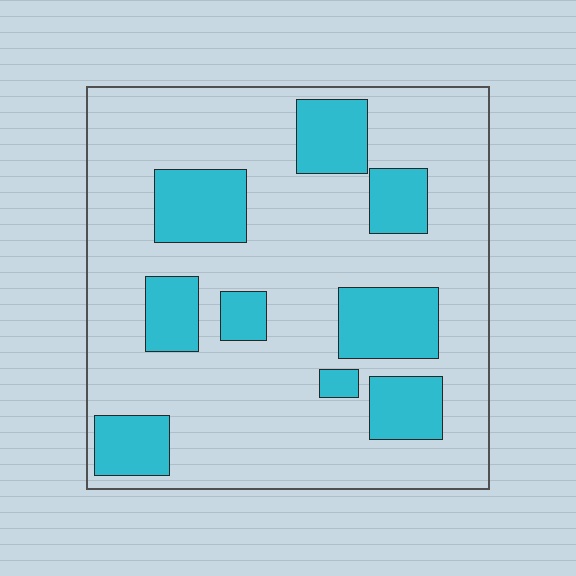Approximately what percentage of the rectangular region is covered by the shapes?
Approximately 25%.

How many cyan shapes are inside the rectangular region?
9.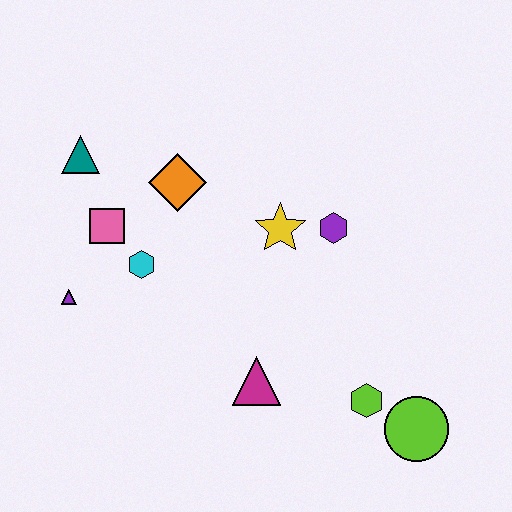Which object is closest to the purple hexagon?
The yellow star is closest to the purple hexagon.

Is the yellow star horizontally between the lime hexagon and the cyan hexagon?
Yes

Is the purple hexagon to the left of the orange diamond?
No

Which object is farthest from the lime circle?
The teal triangle is farthest from the lime circle.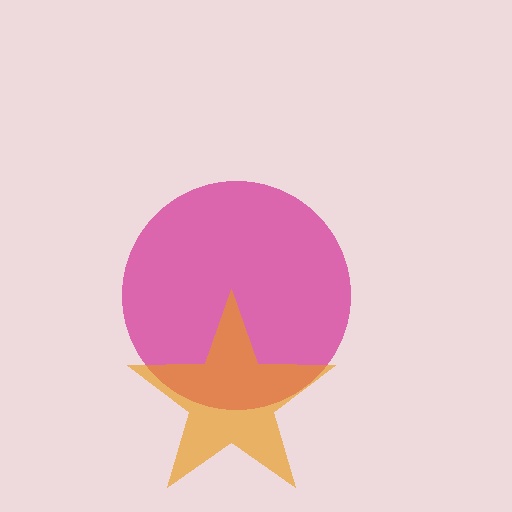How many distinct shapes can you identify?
There are 2 distinct shapes: a magenta circle, an orange star.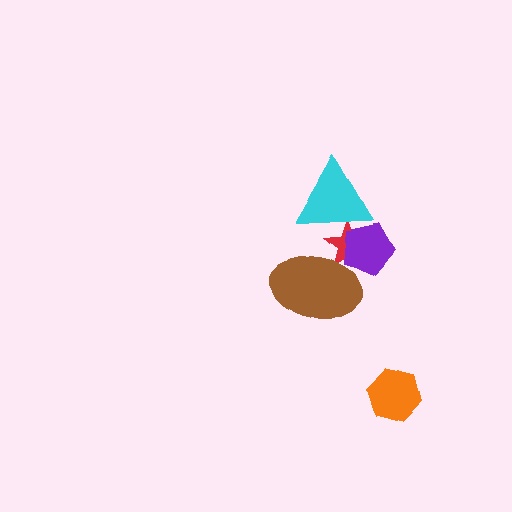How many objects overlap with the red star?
3 objects overlap with the red star.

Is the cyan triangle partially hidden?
Yes, it is partially covered by another shape.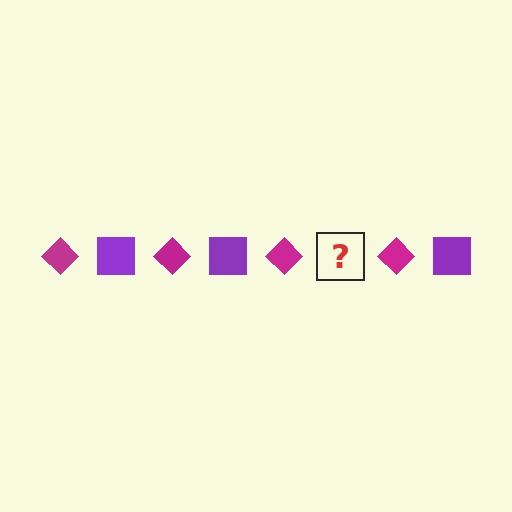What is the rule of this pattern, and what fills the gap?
The rule is that the pattern alternates between magenta diamond and purple square. The gap should be filled with a purple square.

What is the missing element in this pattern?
The missing element is a purple square.